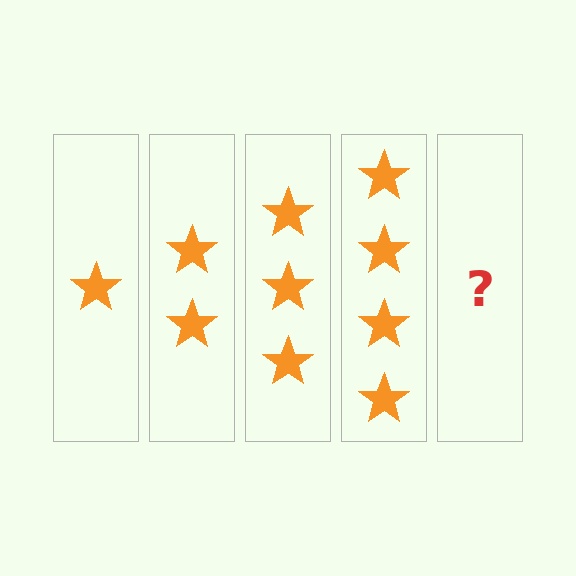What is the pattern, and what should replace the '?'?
The pattern is that each step adds one more star. The '?' should be 5 stars.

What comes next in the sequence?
The next element should be 5 stars.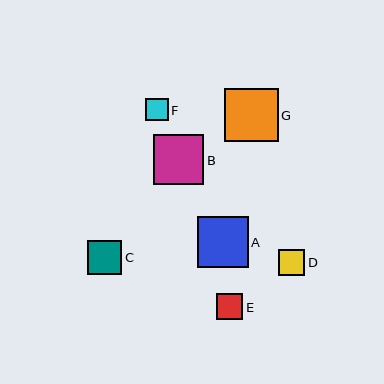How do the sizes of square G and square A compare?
Square G and square A are approximately the same size.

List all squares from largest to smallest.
From largest to smallest: G, A, B, C, E, D, F.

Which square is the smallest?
Square F is the smallest with a size of approximately 23 pixels.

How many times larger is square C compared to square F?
Square C is approximately 1.5 times the size of square F.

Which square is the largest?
Square G is the largest with a size of approximately 54 pixels.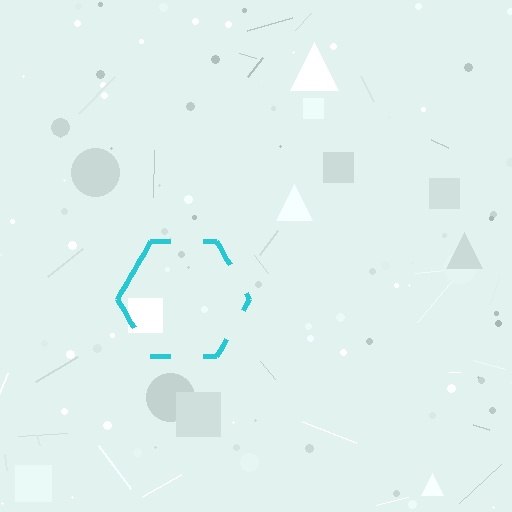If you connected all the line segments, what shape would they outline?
They would outline a hexagon.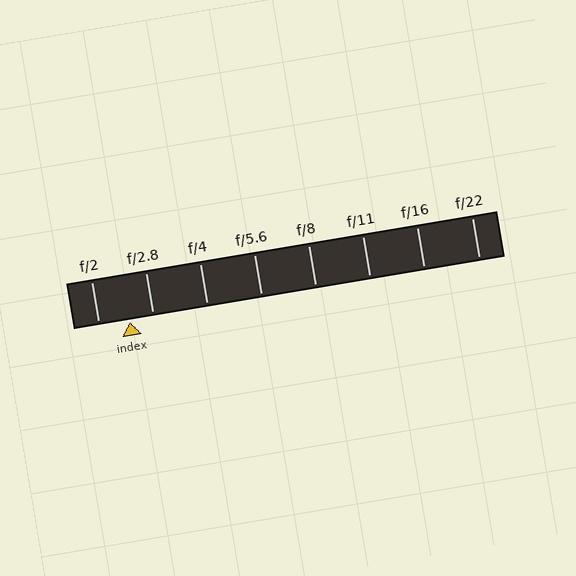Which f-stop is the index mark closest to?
The index mark is closest to f/2.8.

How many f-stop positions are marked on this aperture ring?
There are 8 f-stop positions marked.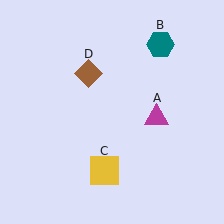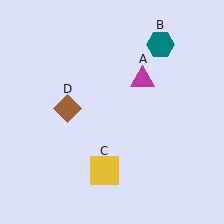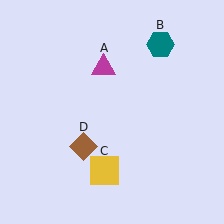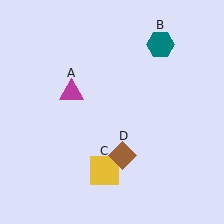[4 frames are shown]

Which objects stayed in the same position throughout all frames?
Teal hexagon (object B) and yellow square (object C) remained stationary.